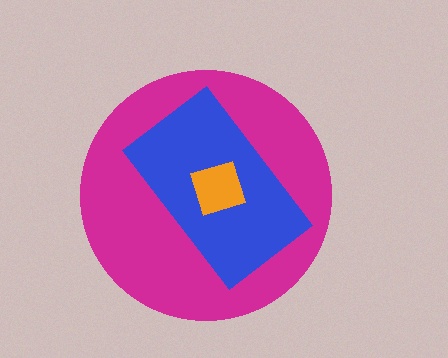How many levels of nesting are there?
3.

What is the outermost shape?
The magenta circle.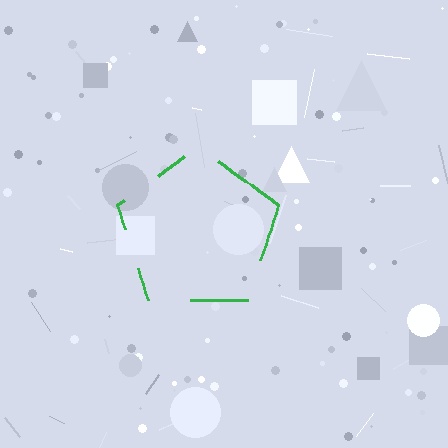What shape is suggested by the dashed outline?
The dashed outline suggests a pentagon.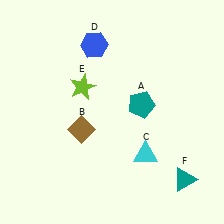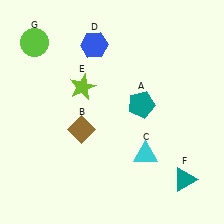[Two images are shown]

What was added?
A lime circle (G) was added in Image 2.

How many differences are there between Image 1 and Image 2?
There is 1 difference between the two images.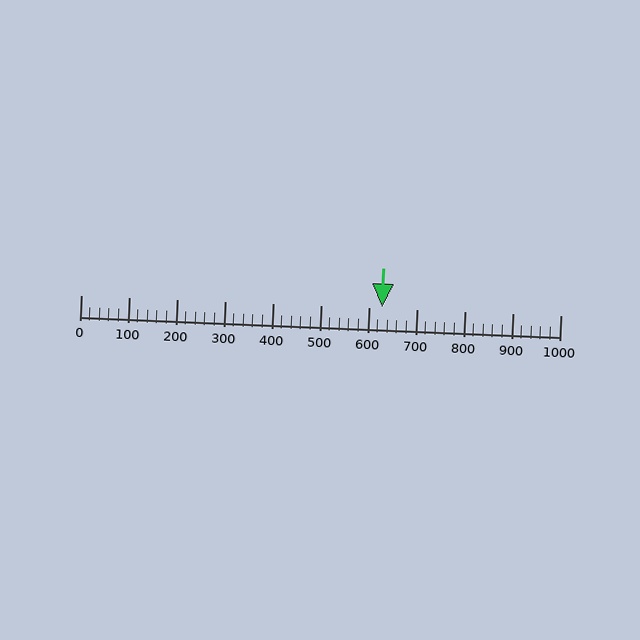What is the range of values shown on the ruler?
The ruler shows values from 0 to 1000.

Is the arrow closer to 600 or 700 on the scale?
The arrow is closer to 600.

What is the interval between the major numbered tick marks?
The major tick marks are spaced 100 units apart.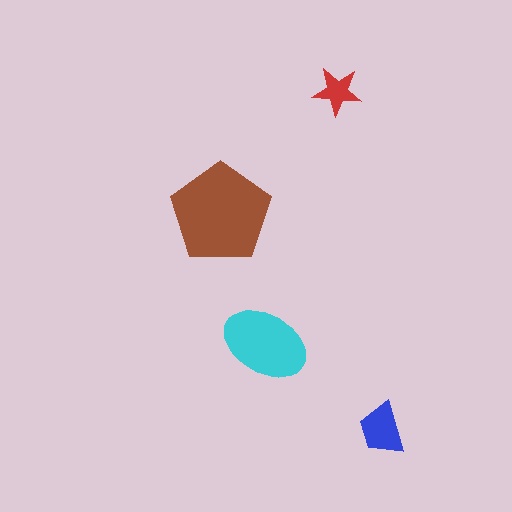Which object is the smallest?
The red star.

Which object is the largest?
The brown pentagon.